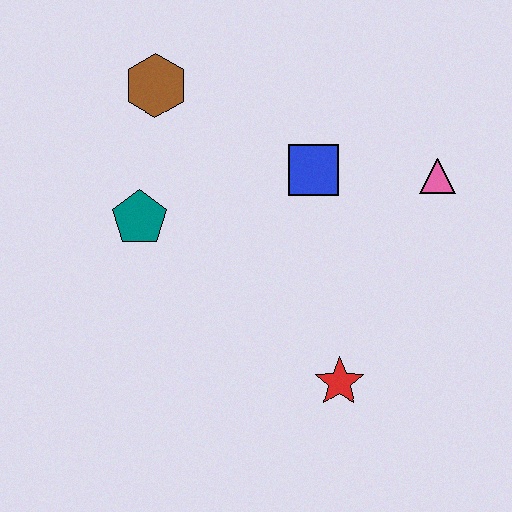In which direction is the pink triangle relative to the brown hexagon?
The pink triangle is to the right of the brown hexagon.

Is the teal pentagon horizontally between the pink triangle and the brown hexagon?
No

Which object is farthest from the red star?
The brown hexagon is farthest from the red star.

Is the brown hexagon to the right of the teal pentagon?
Yes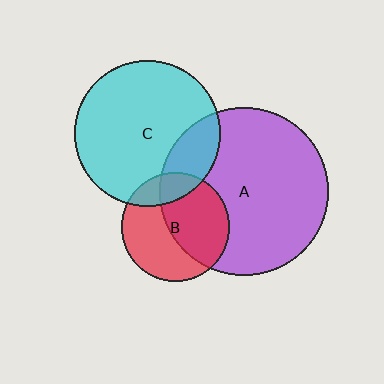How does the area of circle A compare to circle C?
Approximately 1.3 times.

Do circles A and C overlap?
Yes.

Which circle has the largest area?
Circle A (purple).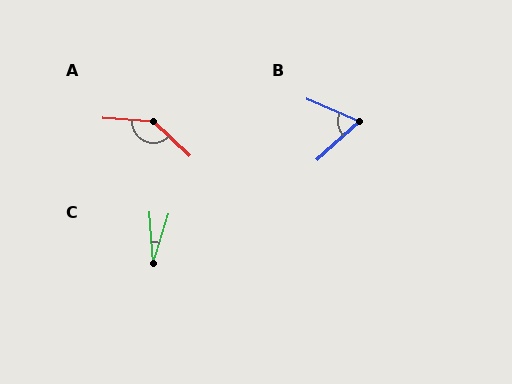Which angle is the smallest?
C, at approximately 22 degrees.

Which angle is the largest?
A, at approximately 141 degrees.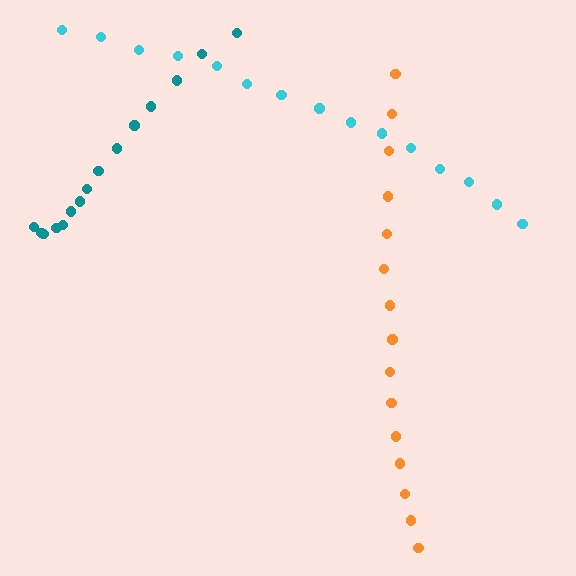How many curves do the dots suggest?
There are 3 distinct paths.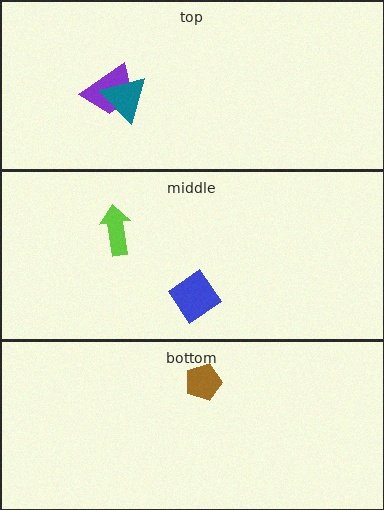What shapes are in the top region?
The purple trapezoid, the teal triangle.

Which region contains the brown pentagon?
The bottom region.